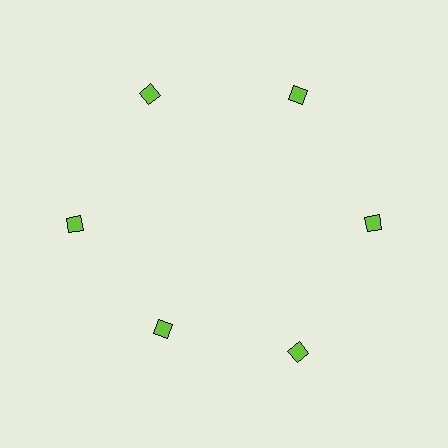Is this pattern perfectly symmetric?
No. The 6 lime diamonds are arranged in a ring, but one element near the 7 o'clock position is pulled inward toward the center, breaking the 6-fold rotational symmetry.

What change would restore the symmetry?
The symmetry would be restored by moving it outward, back onto the ring so that all 6 diamonds sit at equal angles and equal distance from the center.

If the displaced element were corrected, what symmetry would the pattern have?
It would have 6-fold rotational symmetry — the pattern would map onto itself every 60 degrees.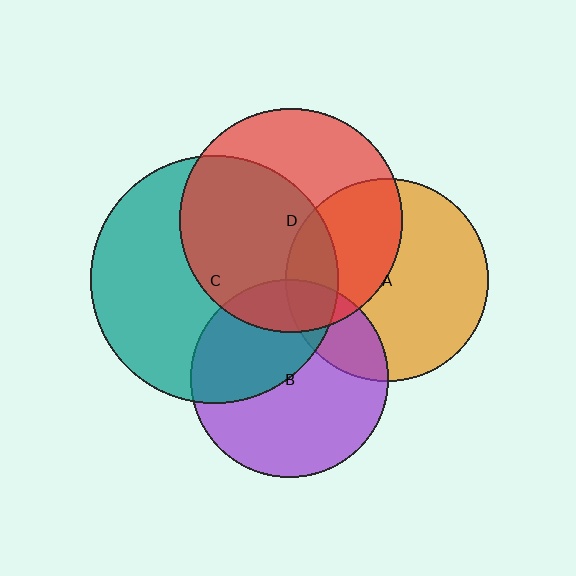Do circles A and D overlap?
Yes.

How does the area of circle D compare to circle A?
Approximately 1.2 times.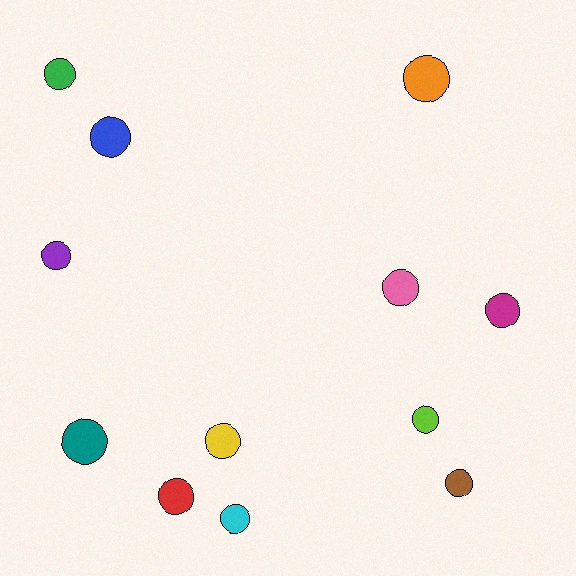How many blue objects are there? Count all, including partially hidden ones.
There is 1 blue object.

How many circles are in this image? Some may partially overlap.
There are 12 circles.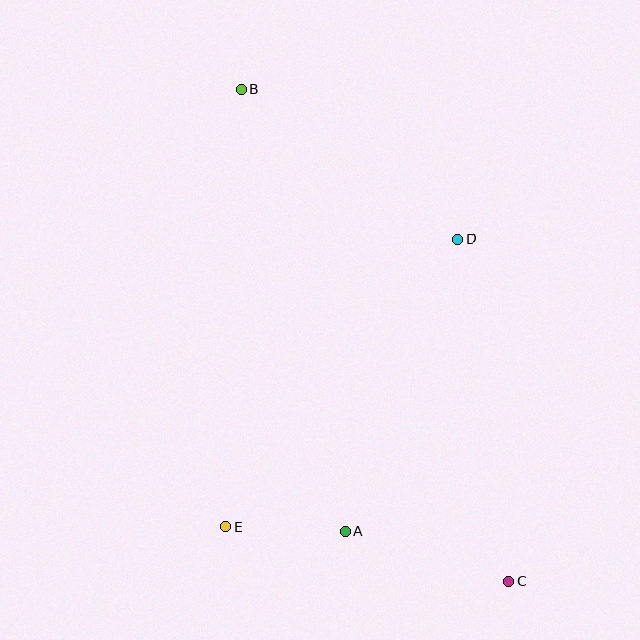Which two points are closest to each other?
Points A and E are closest to each other.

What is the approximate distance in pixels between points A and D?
The distance between A and D is approximately 313 pixels.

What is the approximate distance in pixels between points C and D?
The distance between C and D is approximately 347 pixels.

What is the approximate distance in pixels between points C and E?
The distance between C and E is approximately 288 pixels.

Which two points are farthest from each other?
Points B and C are farthest from each other.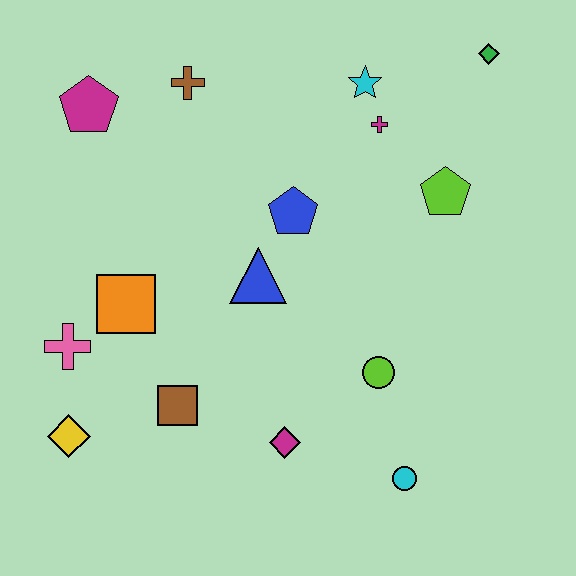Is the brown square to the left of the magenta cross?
Yes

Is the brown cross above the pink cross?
Yes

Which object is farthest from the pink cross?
The green diamond is farthest from the pink cross.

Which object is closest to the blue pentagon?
The blue triangle is closest to the blue pentagon.